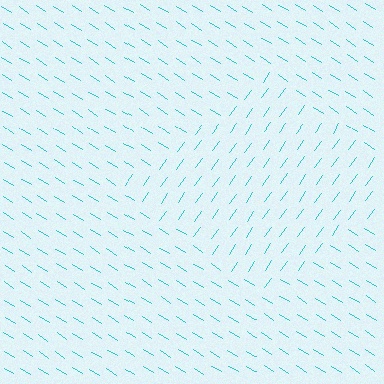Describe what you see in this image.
The image is filled with small cyan line segments. A diamond region in the image has lines oriented differently from the surrounding lines, creating a visible texture boundary.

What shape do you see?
I see a diamond.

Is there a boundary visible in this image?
Yes, there is a texture boundary formed by a change in line orientation.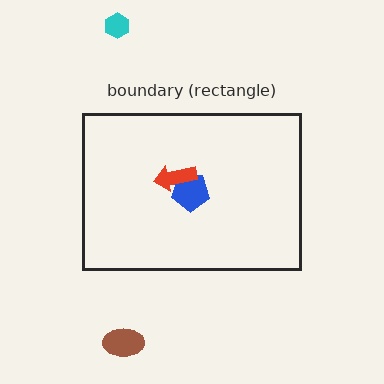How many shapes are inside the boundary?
2 inside, 2 outside.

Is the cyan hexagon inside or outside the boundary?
Outside.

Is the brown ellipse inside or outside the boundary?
Outside.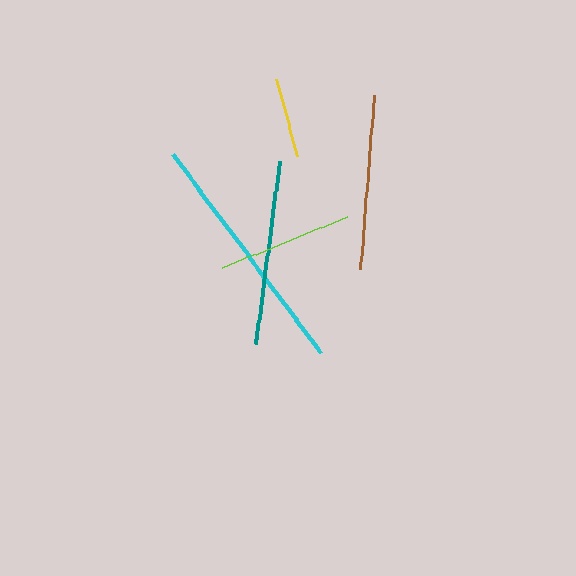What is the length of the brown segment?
The brown segment is approximately 174 pixels long.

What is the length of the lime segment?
The lime segment is approximately 135 pixels long.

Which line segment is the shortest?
The yellow line is the shortest at approximately 80 pixels.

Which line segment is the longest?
The cyan line is the longest at approximately 248 pixels.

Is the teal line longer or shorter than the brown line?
The teal line is longer than the brown line.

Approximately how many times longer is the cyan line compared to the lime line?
The cyan line is approximately 1.8 times the length of the lime line.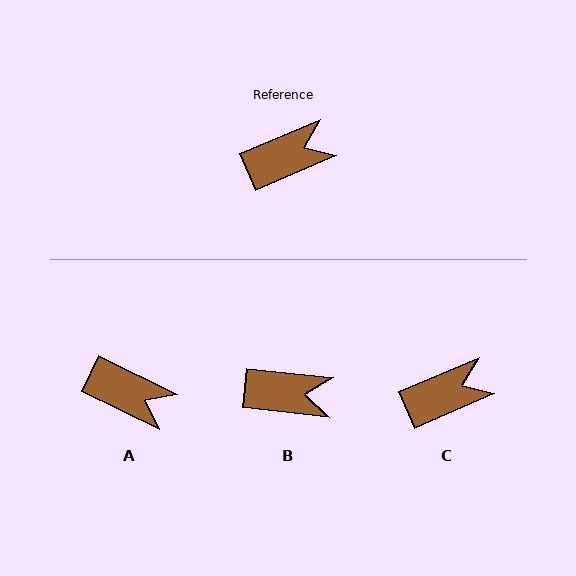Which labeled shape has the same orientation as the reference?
C.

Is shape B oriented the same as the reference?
No, it is off by about 29 degrees.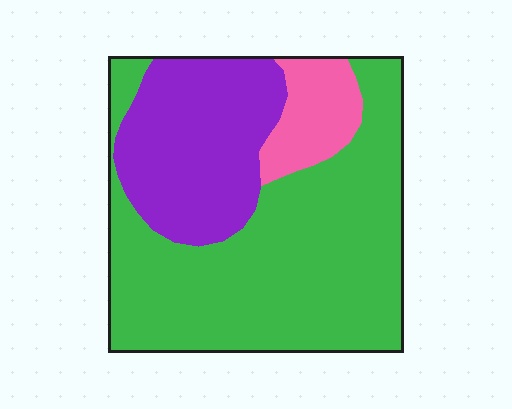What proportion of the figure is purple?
Purple covers about 30% of the figure.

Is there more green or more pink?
Green.